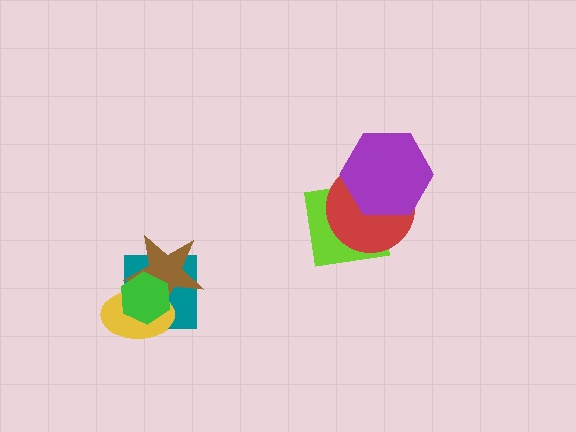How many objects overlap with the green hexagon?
3 objects overlap with the green hexagon.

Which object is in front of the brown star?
The green hexagon is in front of the brown star.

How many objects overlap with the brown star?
3 objects overlap with the brown star.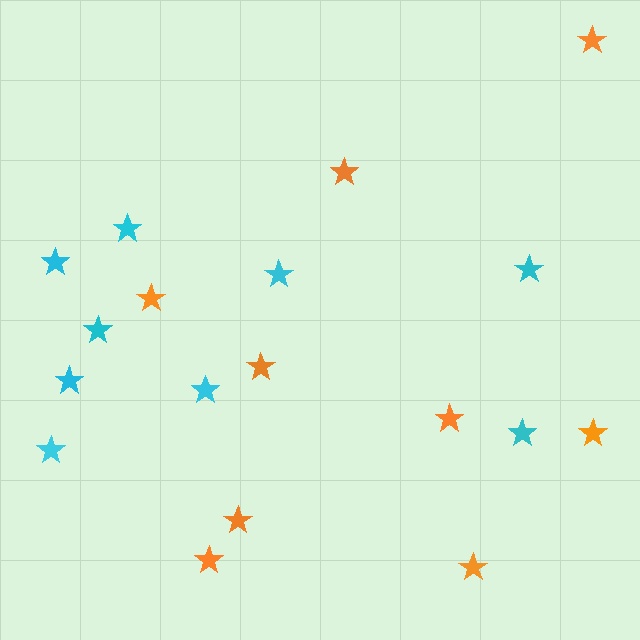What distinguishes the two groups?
There are 2 groups: one group of orange stars (9) and one group of cyan stars (9).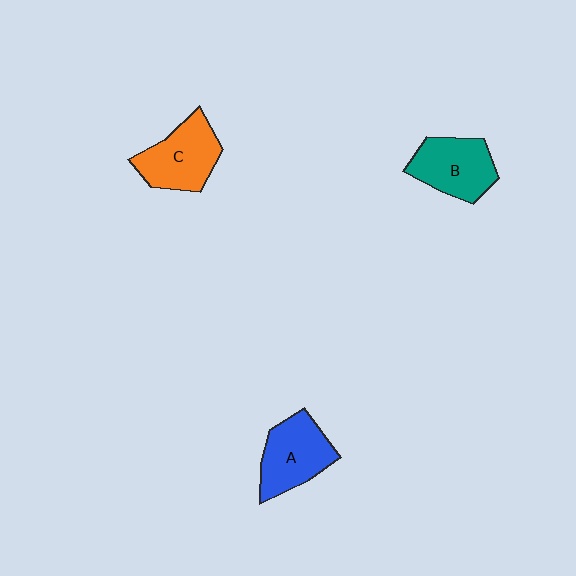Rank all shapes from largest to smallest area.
From largest to smallest: C (orange), A (blue), B (teal).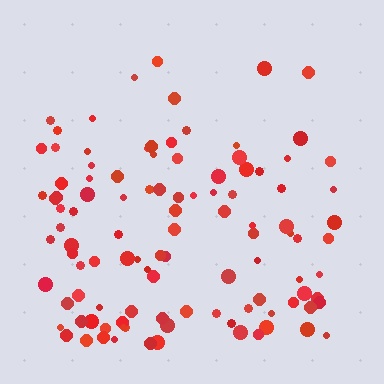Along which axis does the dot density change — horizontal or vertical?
Vertical.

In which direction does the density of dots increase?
From top to bottom, with the bottom side densest.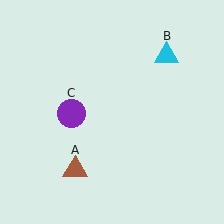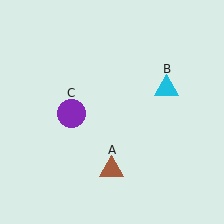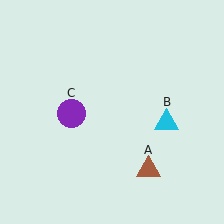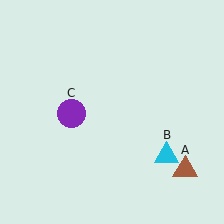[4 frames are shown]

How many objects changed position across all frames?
2 objects changed position: brown triangle (object A), cyan triangle (object B).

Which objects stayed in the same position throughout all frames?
Purple circle (object C) remained stationary.